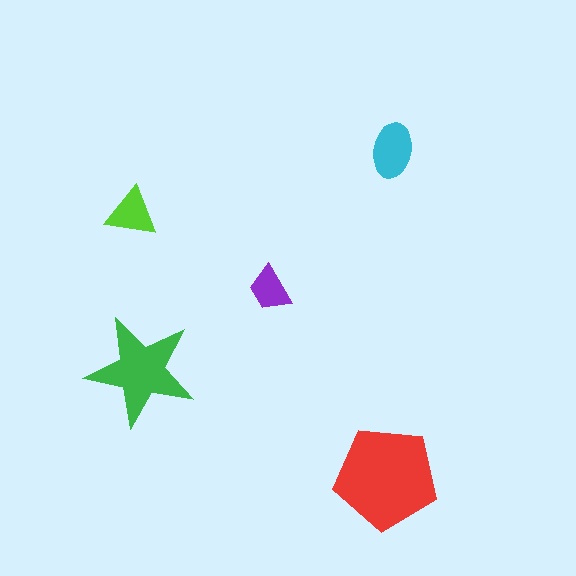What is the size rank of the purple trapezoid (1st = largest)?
5th.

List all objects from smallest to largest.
The purple trapezoid, the lime triangle, the cyan ellipse, the green star, the red pentagon.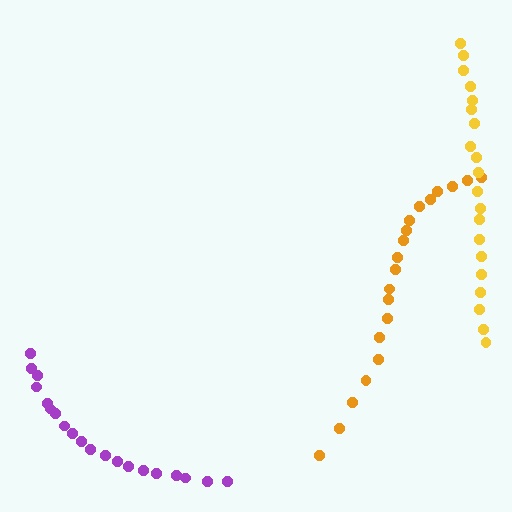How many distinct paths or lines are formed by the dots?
There are 3 distinct paths.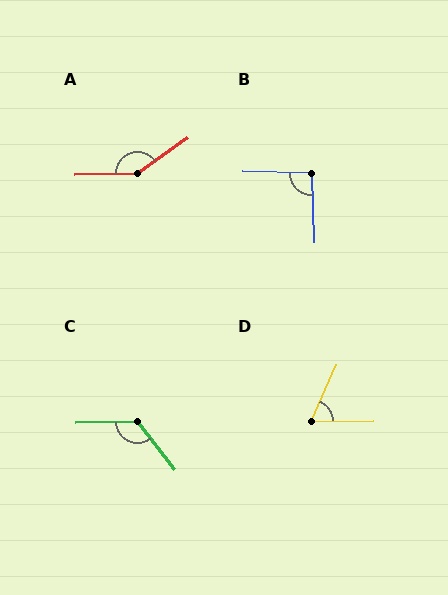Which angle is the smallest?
D, at approximately 66 degrees.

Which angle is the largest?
A, at approximately 145 degrees.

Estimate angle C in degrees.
Approximately 127 degrees.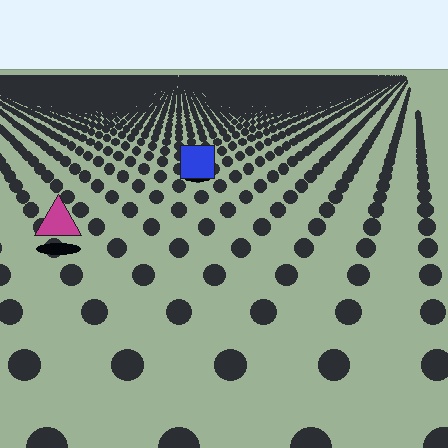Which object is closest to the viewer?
The magenta triangle is closest. The texture marks near it are larger and more spread out.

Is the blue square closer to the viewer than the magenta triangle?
No. The magenta triangle is closer — you can tell from the texture gradient: the ground texture is coarser near it.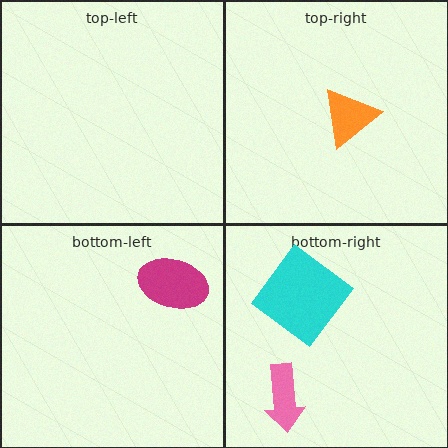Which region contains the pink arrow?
The bottom-right region.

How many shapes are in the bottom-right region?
2.